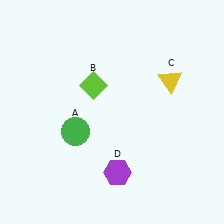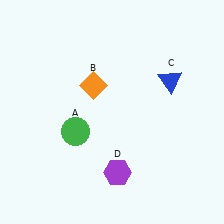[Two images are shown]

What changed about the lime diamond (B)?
In Image 1, B is lime. In Image 2, it changed to orange.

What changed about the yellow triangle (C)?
In Image 1, C is yellow. In Image 2, it changed to blue.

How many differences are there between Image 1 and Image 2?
There are 2 differences between the two images.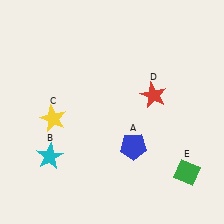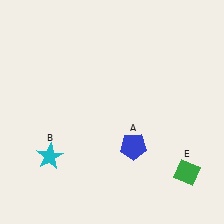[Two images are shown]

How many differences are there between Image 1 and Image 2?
There are 2 differences between the two images.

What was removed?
The yellow star (C), the red star (D) were removed in Image 2.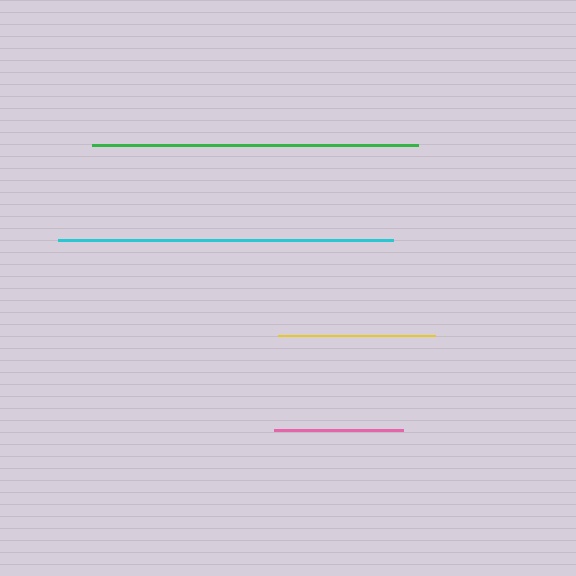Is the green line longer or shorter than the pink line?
The green line is longer than the pink line.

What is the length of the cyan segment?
The cyan segment is approximately 335 pixels long.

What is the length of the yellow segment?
The yellow segment is approximately 156 pixels long.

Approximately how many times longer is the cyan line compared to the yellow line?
The cyan line is approximately 2.1 times the length of the yellow line.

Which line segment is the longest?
The cyan line is the longest at approximately 335 pixels.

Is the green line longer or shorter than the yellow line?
The green line is longer than the yellow line.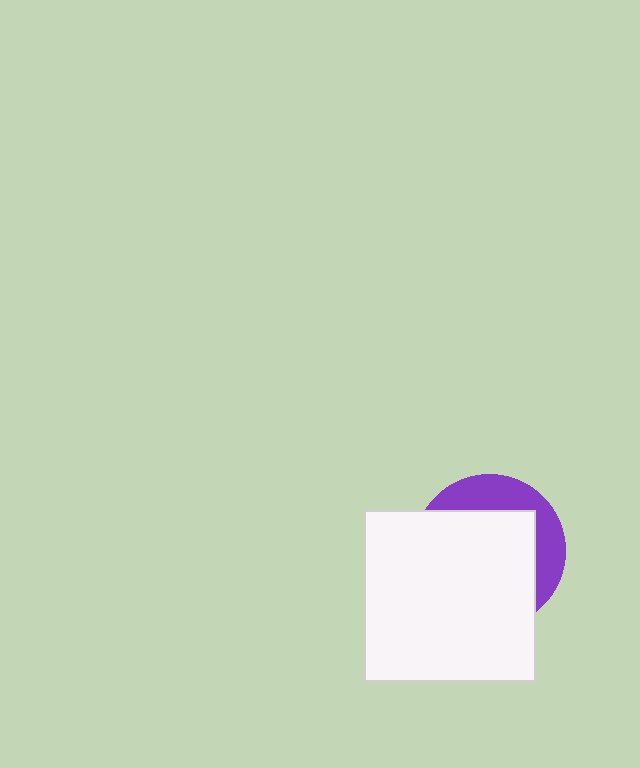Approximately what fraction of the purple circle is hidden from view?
Roughly 70% of the purple circle is hidden behind the white square.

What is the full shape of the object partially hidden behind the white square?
The partially hidden object is a purple circle.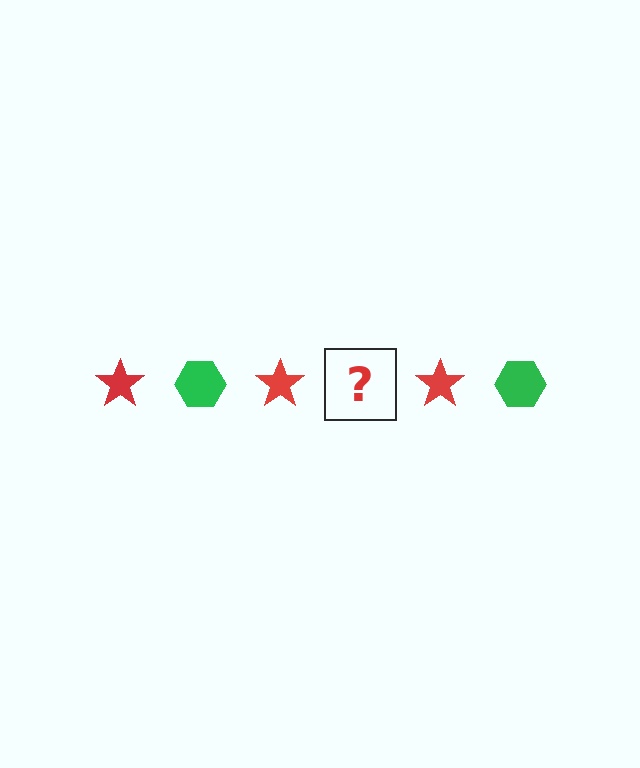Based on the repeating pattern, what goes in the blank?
The blank should be a green hexagon.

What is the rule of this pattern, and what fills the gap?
The rule is that the pattern alternates between red star and green hexagon. The gap should be filled with a green hexagon.